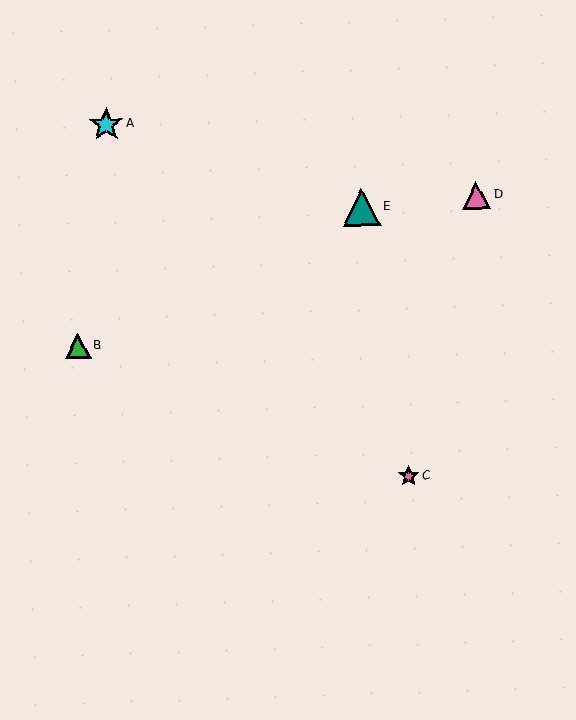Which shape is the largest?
The teal triangle (labeled E) is the largest.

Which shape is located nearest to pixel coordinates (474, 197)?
The pink triangle (labeled D) at (477, 195) is nearest to that location.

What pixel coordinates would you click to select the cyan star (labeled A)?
Click at (106, 124) to select the cyan star A.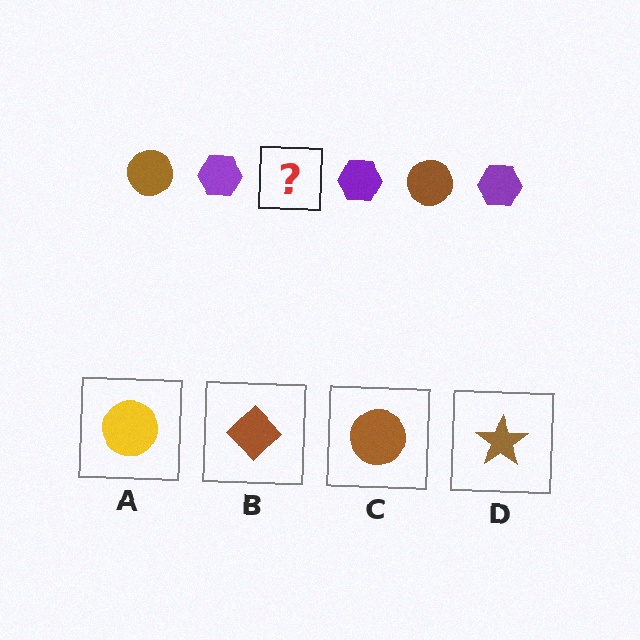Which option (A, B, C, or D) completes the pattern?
C.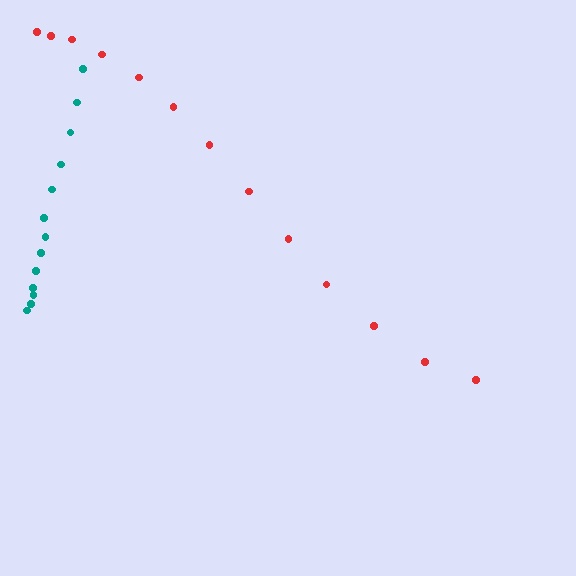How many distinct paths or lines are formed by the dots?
There are 2 distinct paths.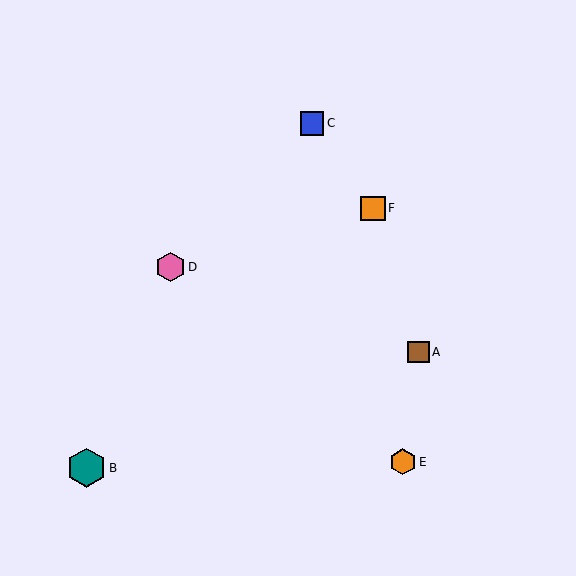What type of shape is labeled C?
Shape C is a blue square.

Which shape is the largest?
The teal hexagon (labeled B) is the largest.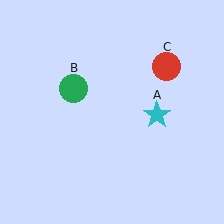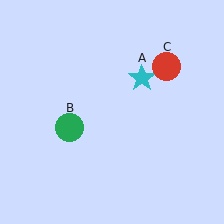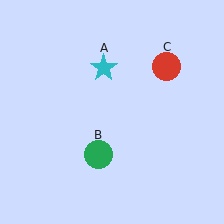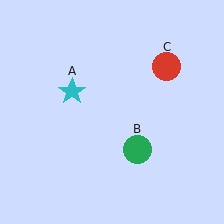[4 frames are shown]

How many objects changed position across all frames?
2 objects changed position: cyan star (object A), green circle (object B).